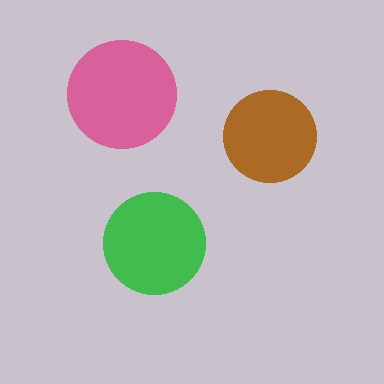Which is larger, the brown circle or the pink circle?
The pink one.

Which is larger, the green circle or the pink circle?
The pink one.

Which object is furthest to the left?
The pink circle is leftmost.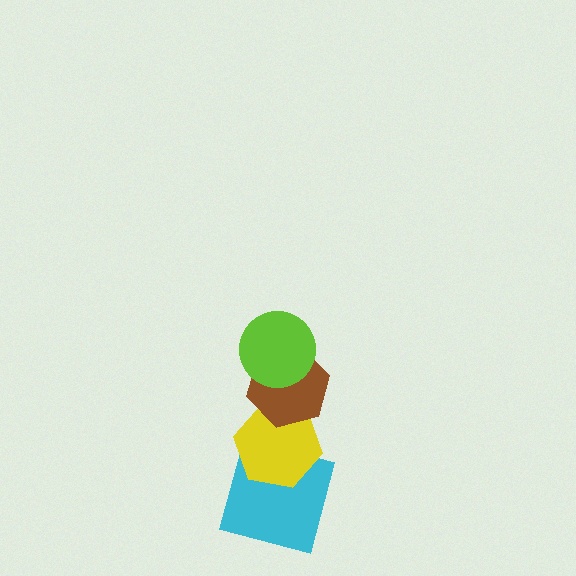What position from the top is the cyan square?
The cyan square is 4th from the top.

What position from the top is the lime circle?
The lime circle is 1st from the top.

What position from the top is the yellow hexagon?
The yellow hexagon is 3rd from the top.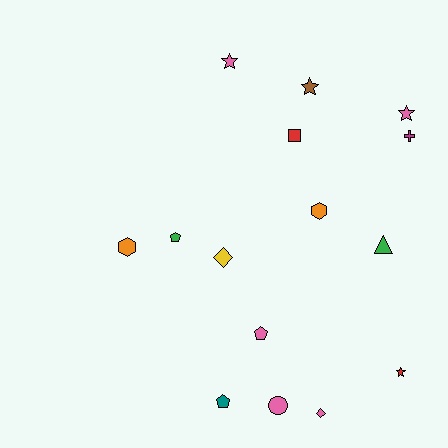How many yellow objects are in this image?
There is 1 yellow object.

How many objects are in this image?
There are 15 objects.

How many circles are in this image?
There is 1 circle.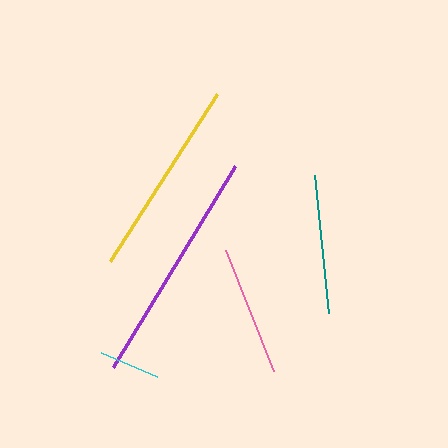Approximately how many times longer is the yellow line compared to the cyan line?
The yellow line is approximately 3.3 times the length of the cyan line.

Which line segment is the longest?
The purple line is the longest at approximately 235 pixels.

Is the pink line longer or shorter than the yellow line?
The yellow line is longer than the pink line.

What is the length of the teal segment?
The teal segment is approximately 139 pixels long.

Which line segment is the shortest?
The cyan line is the shortest at approximately 61 pixels.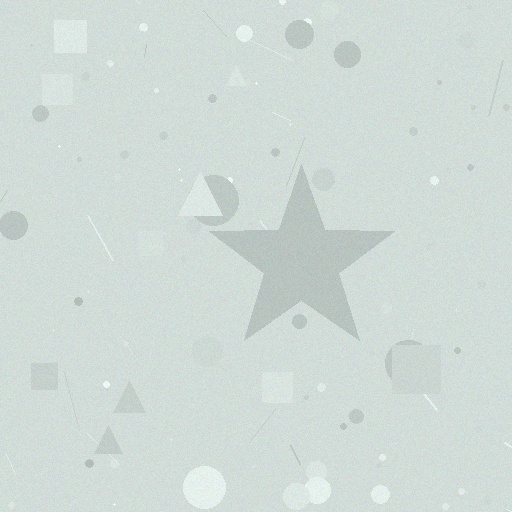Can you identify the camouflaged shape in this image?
The camouflaged shape is a star.